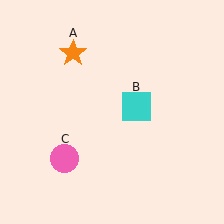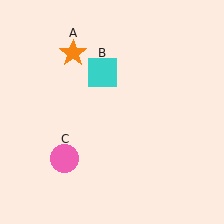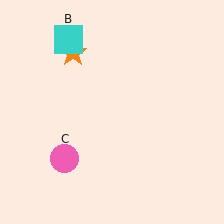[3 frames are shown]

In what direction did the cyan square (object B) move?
The cyan square (object B) moved up and to the left.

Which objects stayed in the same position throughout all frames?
Orange star (object A) and pink circle (object C) remained stationary.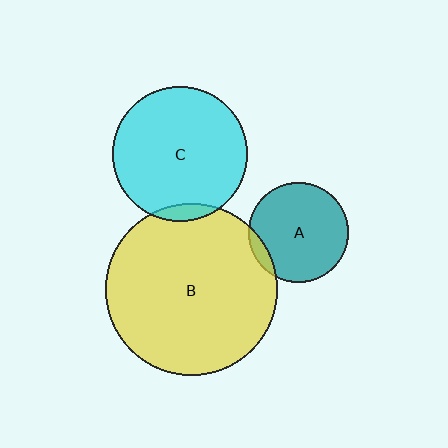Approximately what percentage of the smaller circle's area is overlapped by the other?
Approximately 5%.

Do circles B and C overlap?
Yes.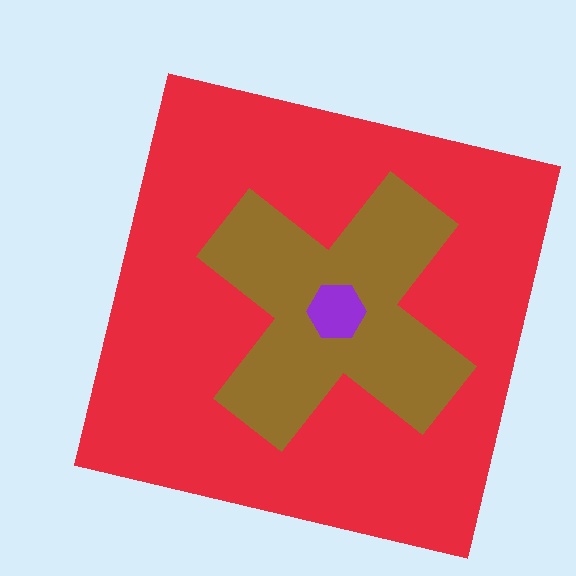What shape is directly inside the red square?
The brown cross.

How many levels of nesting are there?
3.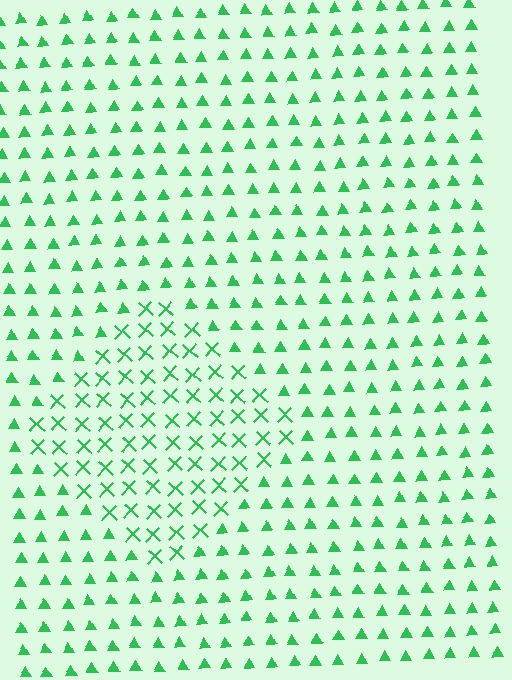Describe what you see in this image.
The image is filled with small green elements arranged in a uniform grid. A diamond-shaped region contains X marks, while the surrounding area contains triangles. The boundary is defined purely by the change in element shape.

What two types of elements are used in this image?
The image uses X marks inside the diamond region and triangles outside it.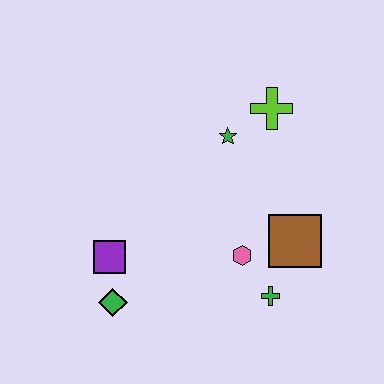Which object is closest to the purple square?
The green diamond is closest to the purple square.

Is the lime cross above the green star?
Yes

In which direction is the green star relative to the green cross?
The green star is above the green cross.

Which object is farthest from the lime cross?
The green diamond is farthest from the lime cross.